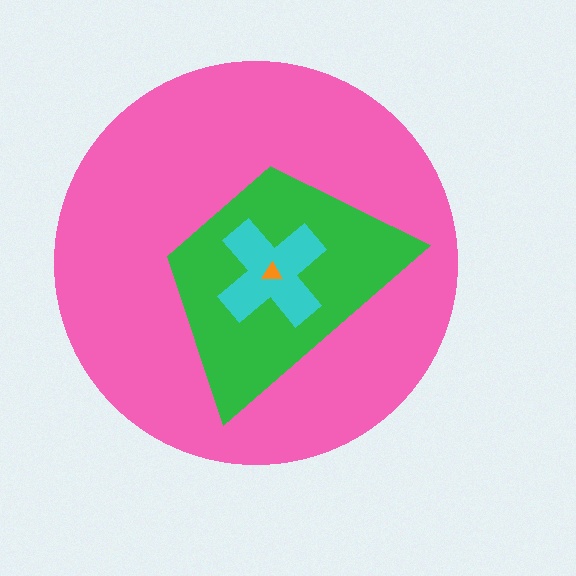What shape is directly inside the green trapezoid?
The cyan cross.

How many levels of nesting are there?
4.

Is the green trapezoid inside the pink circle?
Yes.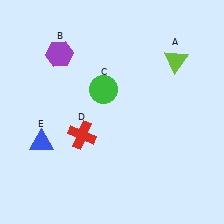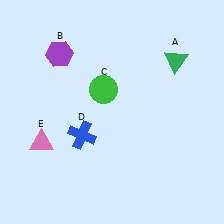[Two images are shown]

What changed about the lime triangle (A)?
In Image 1, A is lime. In Image 2, it changed to green.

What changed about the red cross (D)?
In Image 1, D is red. In Image 2, it changed to blue.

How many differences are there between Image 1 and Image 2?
There are 3 differences between the two images.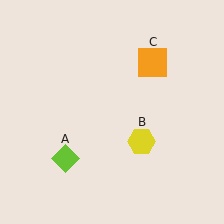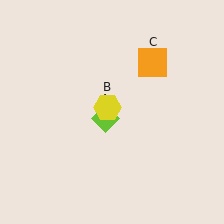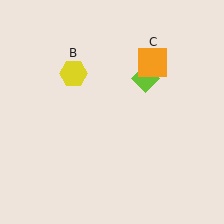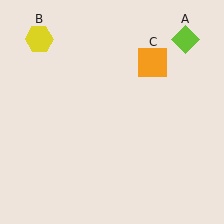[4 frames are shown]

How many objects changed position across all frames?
2 objects changed position: lime diamond (object A), yellow hexagon (object B).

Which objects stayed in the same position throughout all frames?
Orange square (object C) remained stationary.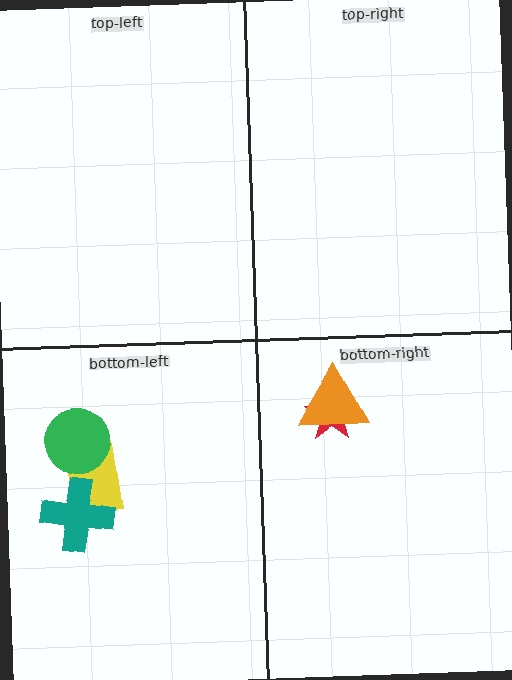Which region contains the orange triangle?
The bottom-right region.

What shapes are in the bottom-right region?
The red star, the orange triangle.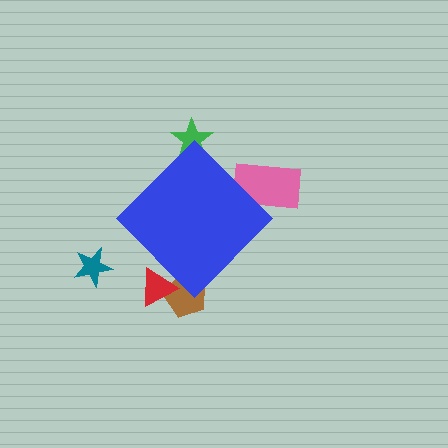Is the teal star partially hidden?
No, the teal star is fully visible.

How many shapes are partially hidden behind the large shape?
4 shapes are partially hidden.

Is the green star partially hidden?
Yes, the green star is partially hidden behind the blue diamond.